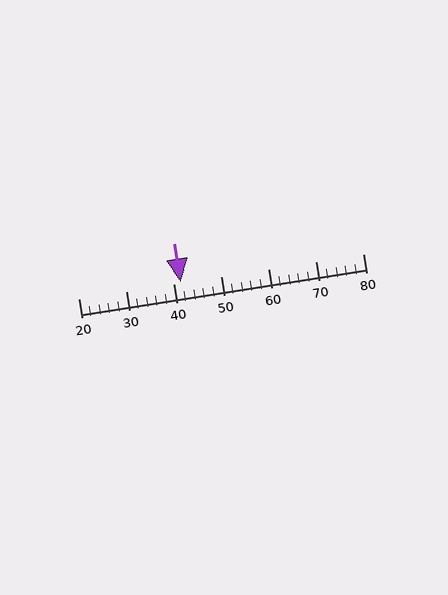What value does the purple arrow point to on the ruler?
The purple arrow points to approximately 42.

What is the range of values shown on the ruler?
The ruler shows values from 20 to 80.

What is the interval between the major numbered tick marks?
The major tick marks are spaced 10 units apart.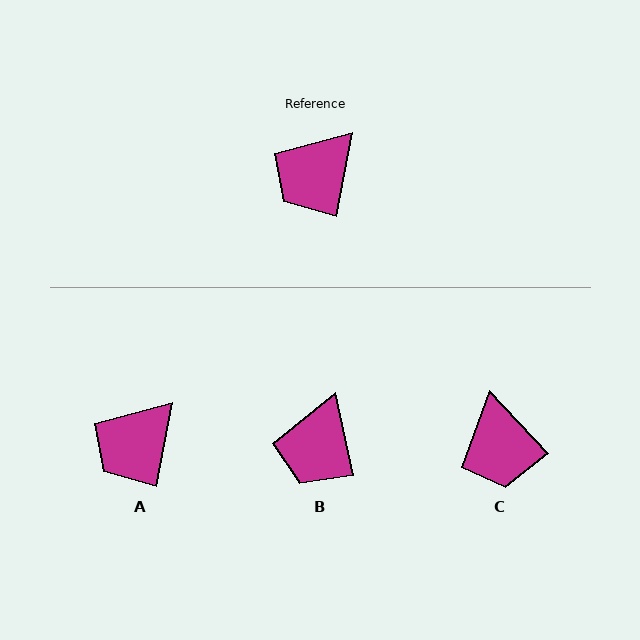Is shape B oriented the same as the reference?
No, it is off by about 24 degrees.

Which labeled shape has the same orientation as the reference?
A.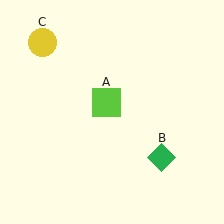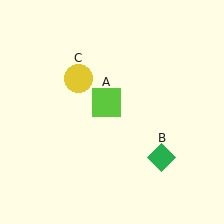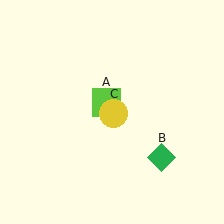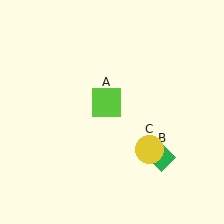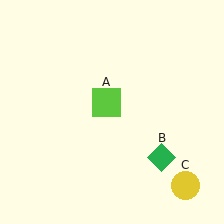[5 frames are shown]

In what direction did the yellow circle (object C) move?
The yellow circle (object C) moved down and to the right.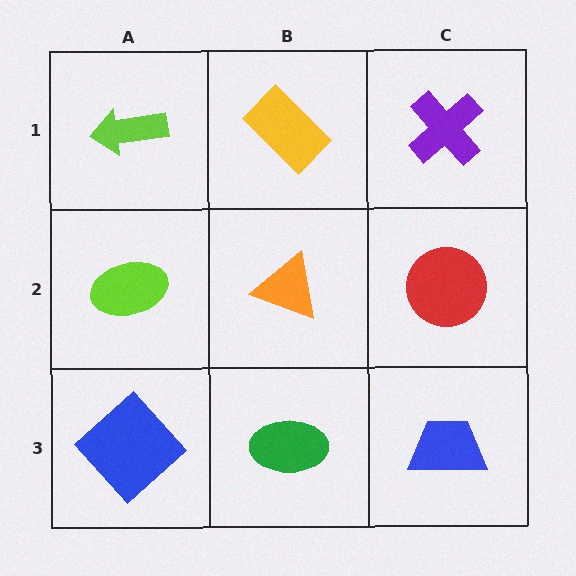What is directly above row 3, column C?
A red circle.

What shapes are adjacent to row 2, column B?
A yellow rectangle (row 1, column B), a green ellipse (row 3, column B), a lime ellipse (row 2, column A), a red circle (row 2, column C).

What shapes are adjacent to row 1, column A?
A lime ellipse (row 2, column A), a yellow rectangle (row 1, column B).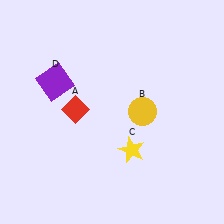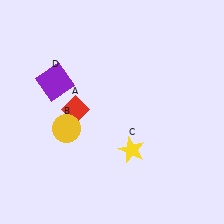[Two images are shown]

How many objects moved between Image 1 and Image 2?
1 object moved between the two images.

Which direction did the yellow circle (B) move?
The yellow circle (B) moved left.